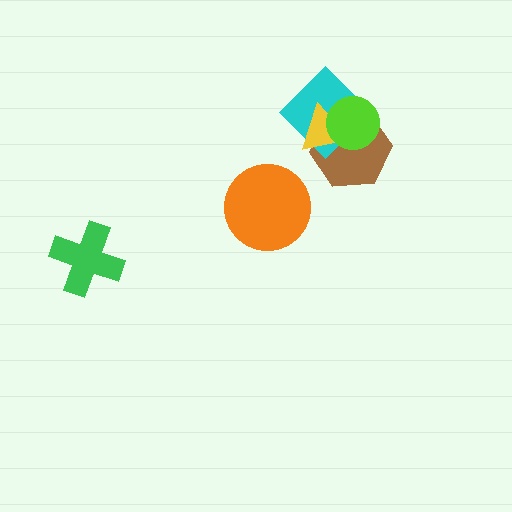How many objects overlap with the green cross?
0 objects overlap with the green cross.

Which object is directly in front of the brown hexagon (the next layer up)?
The cyan diamond is directly in front of the brown hexagon.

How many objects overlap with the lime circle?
3 objects overlap with the lime circle.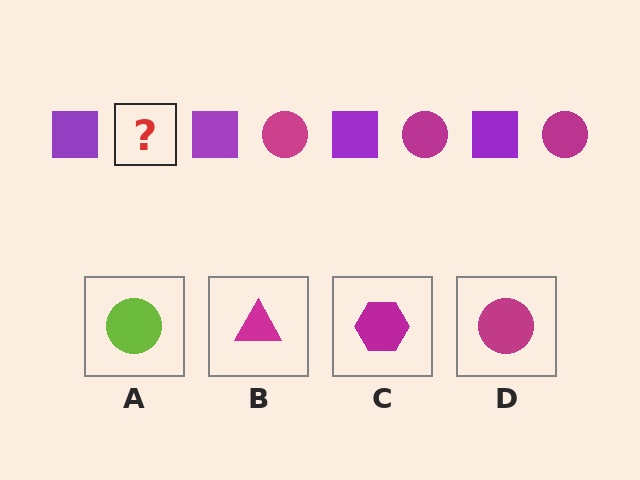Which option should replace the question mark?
Option D.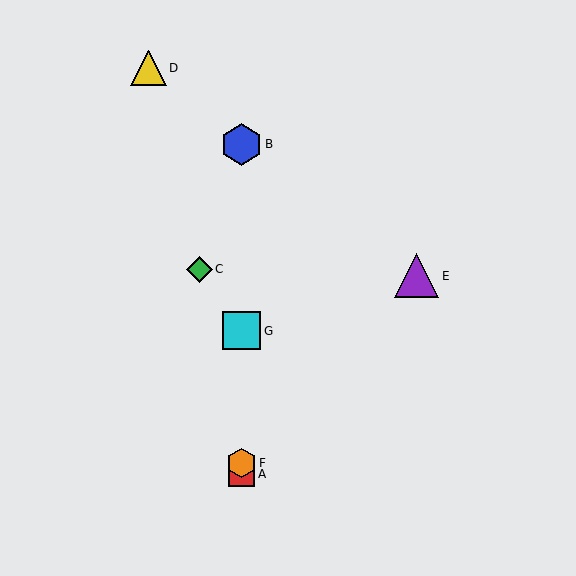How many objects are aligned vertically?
4 objects (A, B, F, G) are aligned vertically.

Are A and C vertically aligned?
No, A is at x≈242 and C is at x≈200.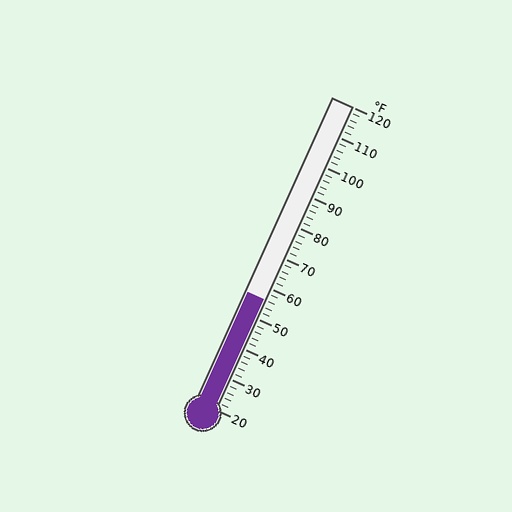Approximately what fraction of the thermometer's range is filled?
The thermometer is filled to approximately 35% of its range.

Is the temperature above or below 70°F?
The temperature is below 70°F.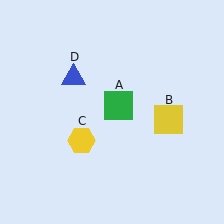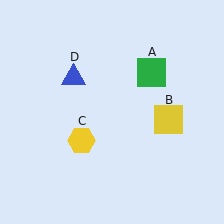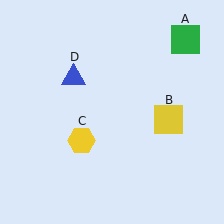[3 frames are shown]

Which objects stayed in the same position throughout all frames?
Yellow square (object B) and yellow hexagon (object C) and blue triangle (object D) remained stationary.